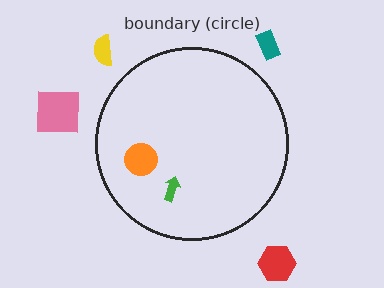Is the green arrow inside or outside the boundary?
Inside.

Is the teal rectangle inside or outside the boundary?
Outside.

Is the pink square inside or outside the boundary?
Outside.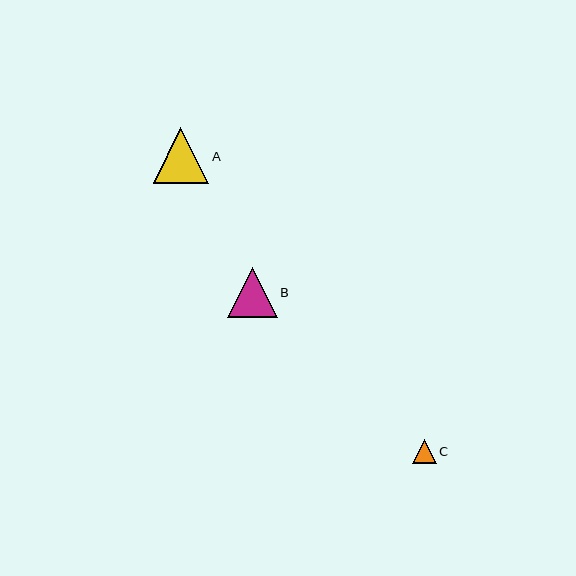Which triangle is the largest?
Triangle A is the largest with a size of approximately 56 pixels.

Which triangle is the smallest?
Triangle C is the smallest with a size of approximately 24 pixels.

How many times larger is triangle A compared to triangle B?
Triangle A is approximately 1.1 times the size of triangle B.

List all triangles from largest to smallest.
From largest to smallest: A, B, C.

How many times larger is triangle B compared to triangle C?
Triangle B is approximately 2.1 times the size of triangle C.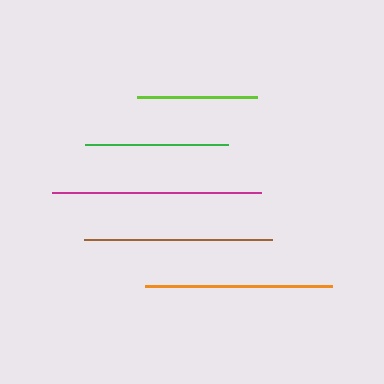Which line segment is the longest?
The magenta line is the longest at approximately 209 pixels.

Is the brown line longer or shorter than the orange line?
The brown line is longer than the orange line.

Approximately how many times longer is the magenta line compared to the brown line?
The magenta line is approximately 1.1 times the length of the brown line.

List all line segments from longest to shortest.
From longest to shortest: magenta, brown, orange, green, lime.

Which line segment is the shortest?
The lime line is the shortest at approximately 120 pixels.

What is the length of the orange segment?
The orange segment is approximately 187 pixels long.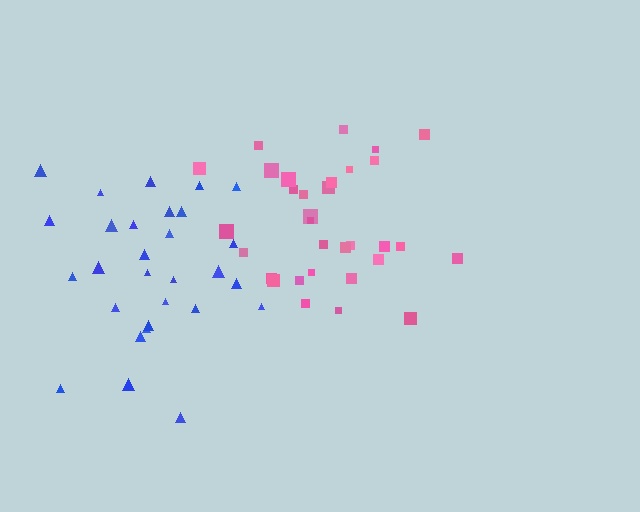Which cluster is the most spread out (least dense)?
Pink.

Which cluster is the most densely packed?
Blue.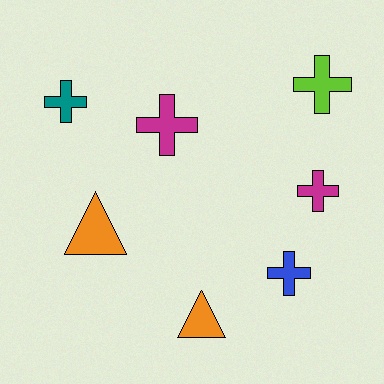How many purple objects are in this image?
There are no purple objects.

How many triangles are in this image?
There are 2 triangles.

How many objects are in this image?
There are 7 objects.